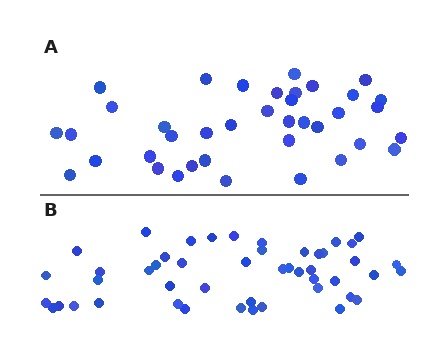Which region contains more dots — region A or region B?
Region B (the bottom region) has more dots.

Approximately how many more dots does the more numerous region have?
Region B has roughly 10 or so more dots than region A.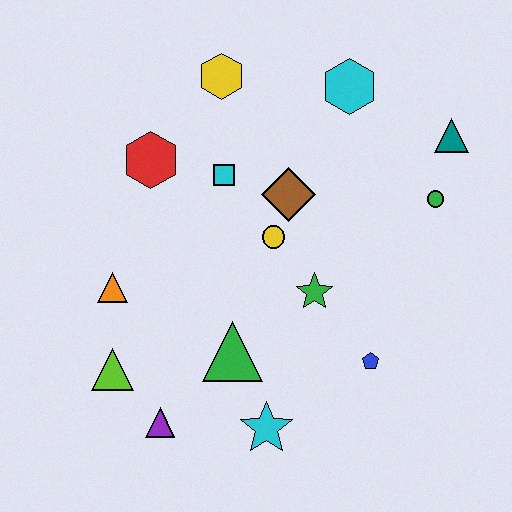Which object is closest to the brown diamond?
The yellow circle is closest to the brown diamond.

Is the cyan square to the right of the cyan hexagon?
No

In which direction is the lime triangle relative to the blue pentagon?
The lime triangle is to the left of the blue pentagon.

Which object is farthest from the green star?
The yellow hexagon is farthest from the green star.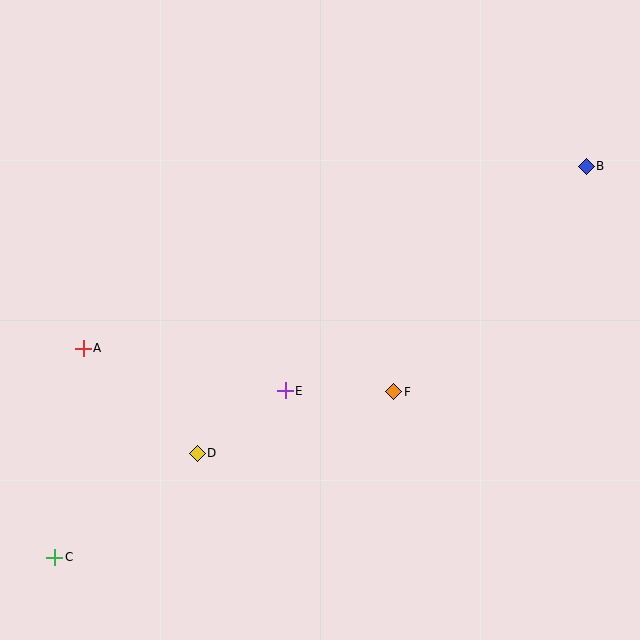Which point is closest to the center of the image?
Point E at (285, 391) is closest to the center.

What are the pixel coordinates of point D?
Point D is at (197, 453).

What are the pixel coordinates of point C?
Point C is at (55, 557).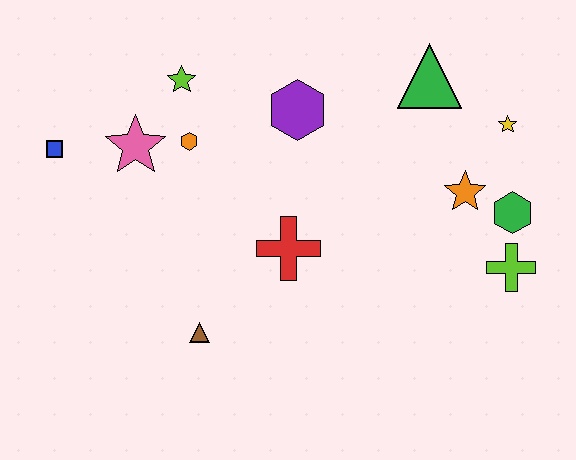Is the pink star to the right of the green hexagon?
No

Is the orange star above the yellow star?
No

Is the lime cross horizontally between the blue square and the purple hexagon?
No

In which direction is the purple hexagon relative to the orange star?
The purple hexagon is to the left of the orange star.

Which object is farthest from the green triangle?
The blue square is farthest from the green triangle.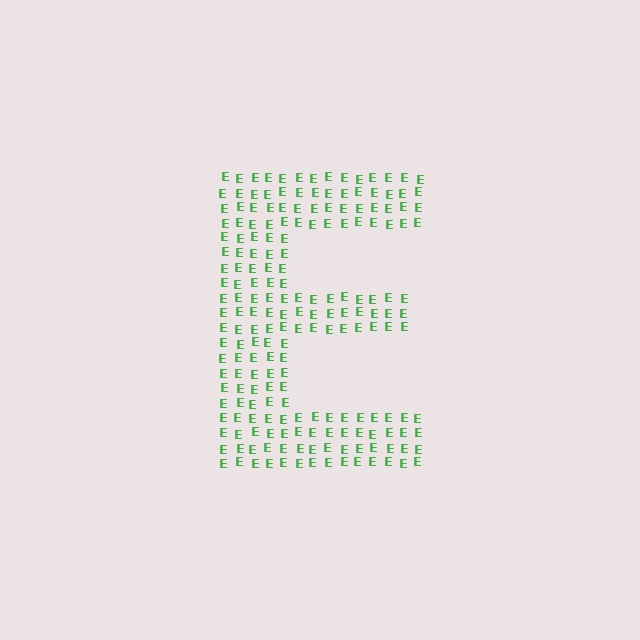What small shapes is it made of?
It is made of small letter E's.